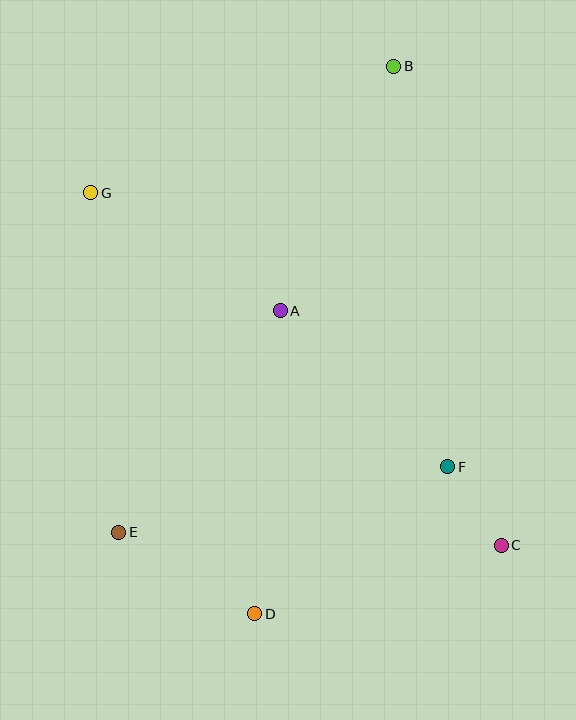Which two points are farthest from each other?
Points B and D are farthest from each other.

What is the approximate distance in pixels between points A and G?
The distance between A and G is approximately 223 pixels.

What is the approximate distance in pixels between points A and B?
The distance between A and B is approximately 270 pixels.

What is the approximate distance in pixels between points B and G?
The distance between B and G is approximately 328 pixels.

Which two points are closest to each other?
Points C and F are closest to each other.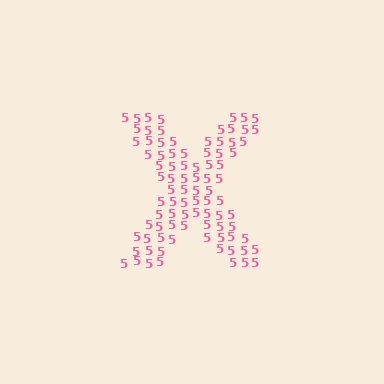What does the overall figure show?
The overall figure shows the letter X.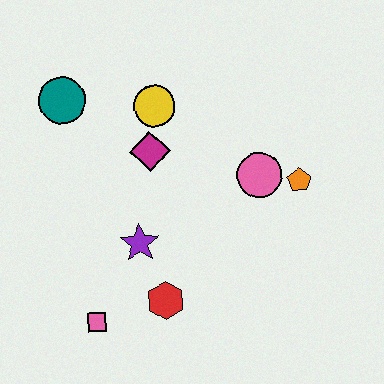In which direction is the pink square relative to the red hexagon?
The pink square is to the left of the red hexagon.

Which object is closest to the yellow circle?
The magenta diamond is closest to the yellow circle.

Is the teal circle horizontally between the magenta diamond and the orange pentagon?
No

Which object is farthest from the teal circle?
The orange pentagon is farthest from the teal circle.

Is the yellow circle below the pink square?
No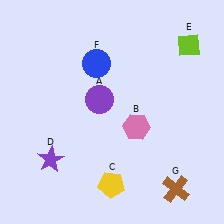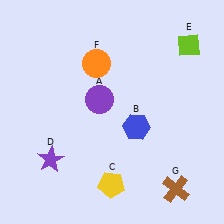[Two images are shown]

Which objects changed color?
B changed from pink to blue. F changed from blue to orange.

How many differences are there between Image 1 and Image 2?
There are 2 differences between the two images.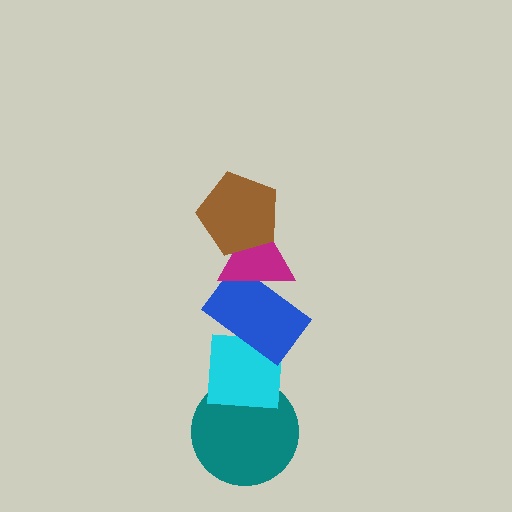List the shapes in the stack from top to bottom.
From top to bottom: the brown pentagon, the magenta triangle, the blue rectangle, the cyan square, the teal circle.